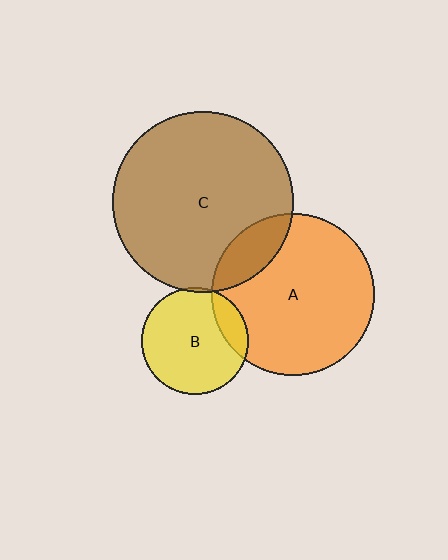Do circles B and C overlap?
Yes.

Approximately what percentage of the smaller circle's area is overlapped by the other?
Approximately 5%.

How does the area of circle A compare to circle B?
Approximately 2.3 times.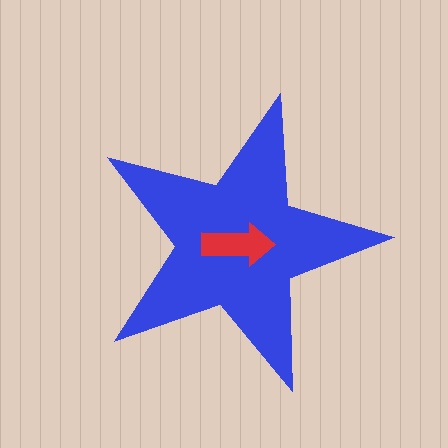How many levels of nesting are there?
2.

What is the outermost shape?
The blue star.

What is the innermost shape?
The red arrow.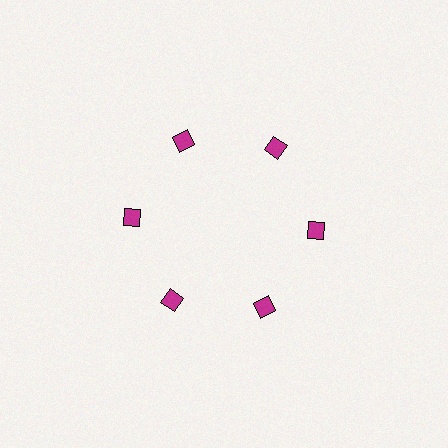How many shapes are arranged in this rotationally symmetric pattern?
There are 6 shapes, arranged in 6 groups of 1.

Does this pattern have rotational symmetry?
Yes, this pattern has 6-fold rotational symmetry. It looks the same after rotating 60 degrees around the center.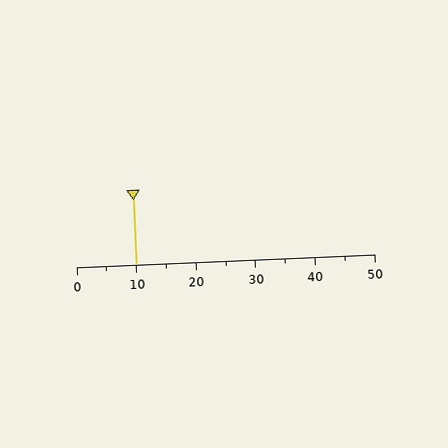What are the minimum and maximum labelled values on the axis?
The axis runs from 0 to 50.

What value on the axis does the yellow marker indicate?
The marker indicates approximately 10.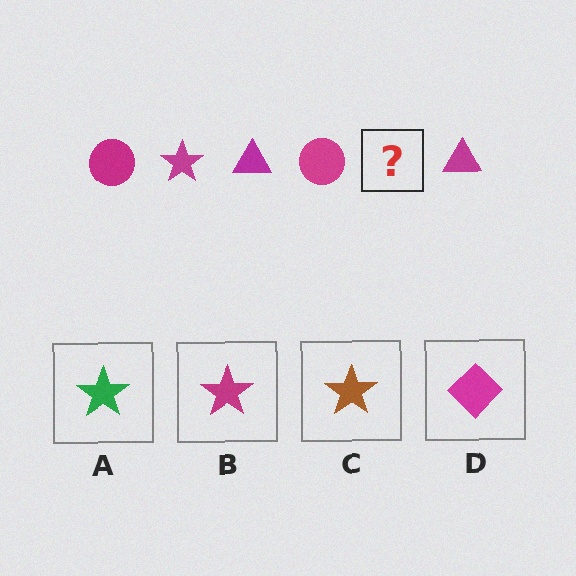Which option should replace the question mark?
Option B.